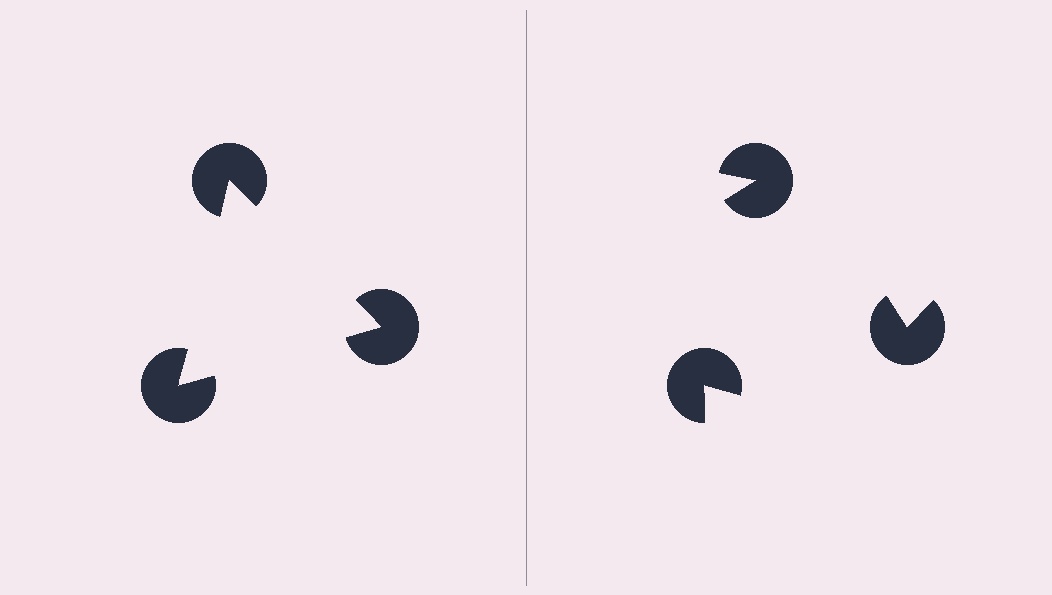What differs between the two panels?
The pac-man discs are positioned identically on both sides; only the wedge orientations differ. On the left they align to a triangle; on the right they are misaligned.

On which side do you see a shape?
An illusory triangle appears on the left side. On the right side the wedge cuts are rotated, so no coherent shape forms.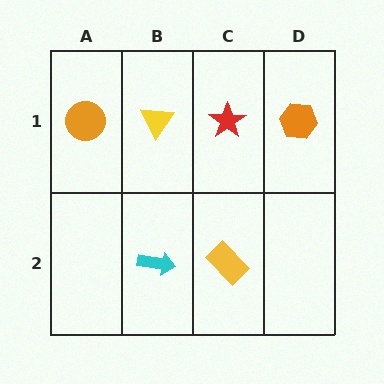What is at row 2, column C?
A yellow rectangle.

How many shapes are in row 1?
4 shapes.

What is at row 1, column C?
A red star.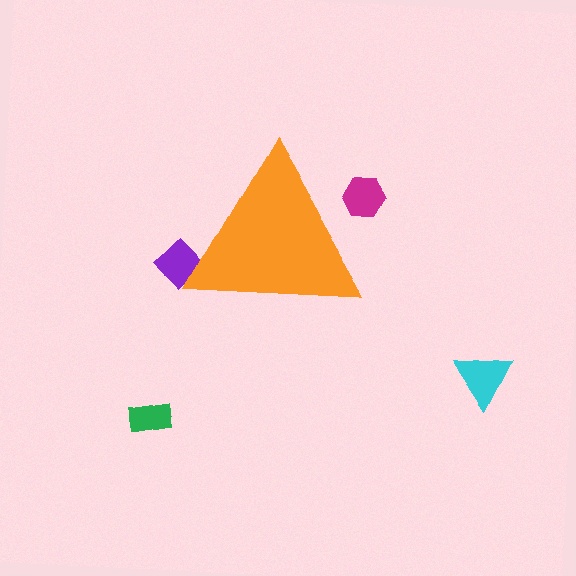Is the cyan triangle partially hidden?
No, the cyan triangle is fully visible.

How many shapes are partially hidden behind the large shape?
2 shapes are partially hidden.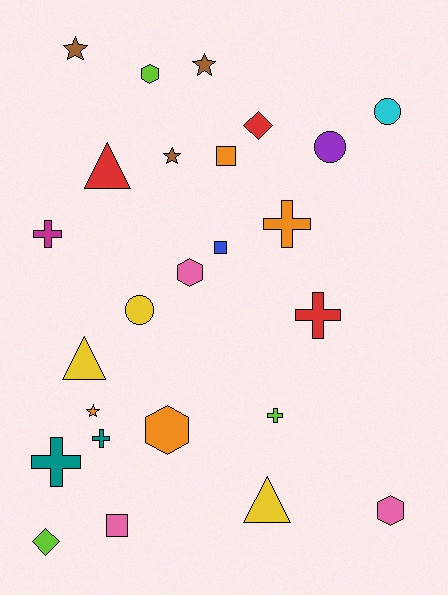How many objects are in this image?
There are 25 objects.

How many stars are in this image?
There are 4 stars.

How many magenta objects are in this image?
There is 1 magenta object.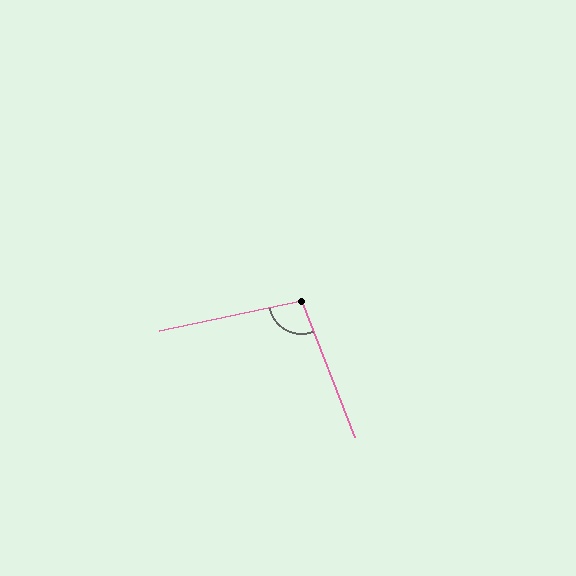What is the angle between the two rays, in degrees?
Approximately 99 degrees.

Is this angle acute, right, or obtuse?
It is obtuse.